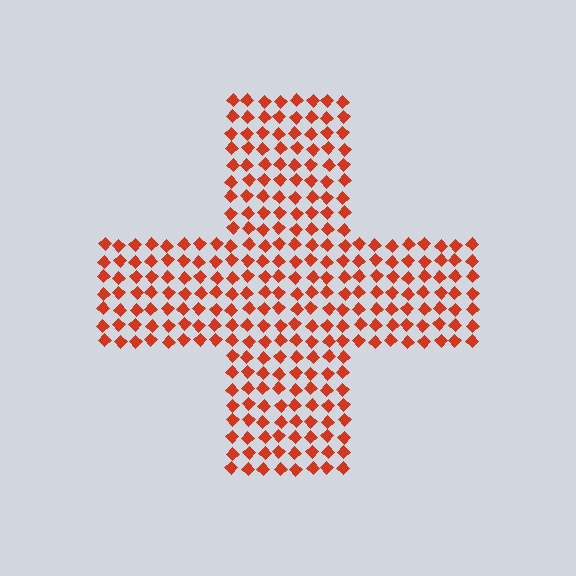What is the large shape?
The large shape is a cross.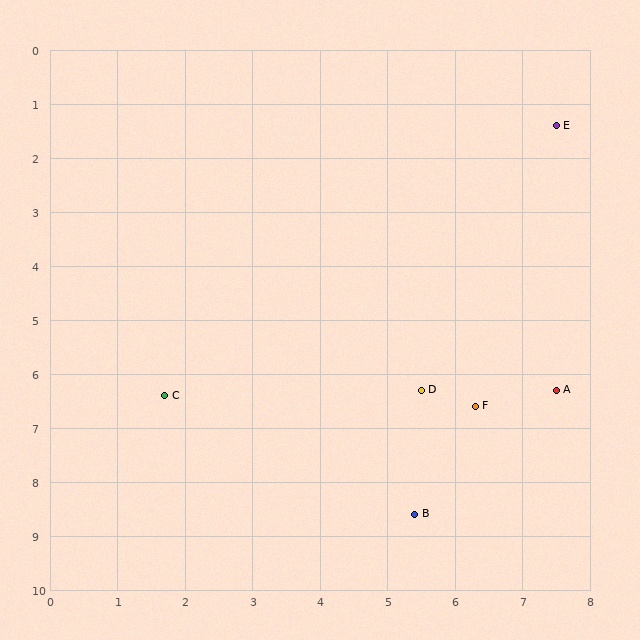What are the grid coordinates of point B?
Point B is at approximately (5.4, 8.6).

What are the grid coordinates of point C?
Point C is at approximately (1.7, 6.4).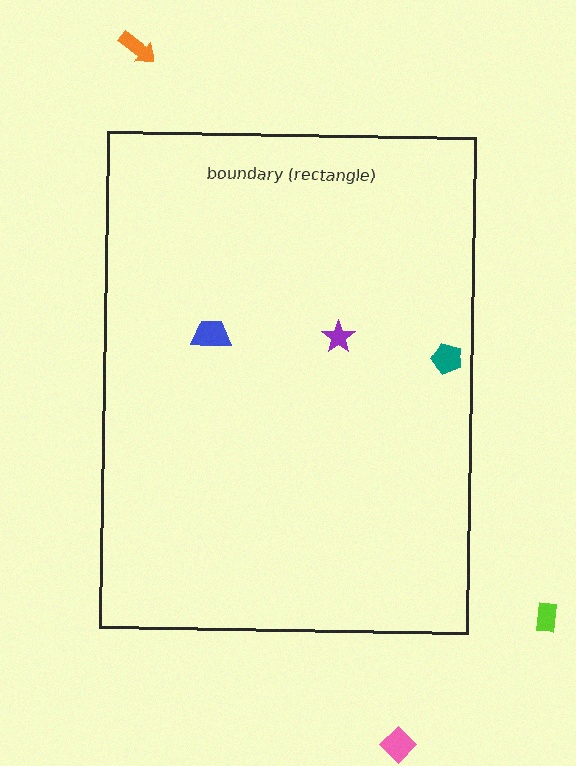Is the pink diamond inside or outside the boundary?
Outside.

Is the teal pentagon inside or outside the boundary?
Inside.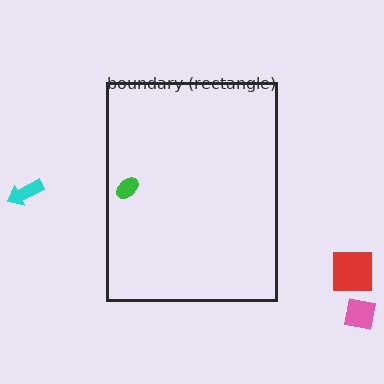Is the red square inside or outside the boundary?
Outside.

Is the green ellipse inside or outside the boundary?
Inside.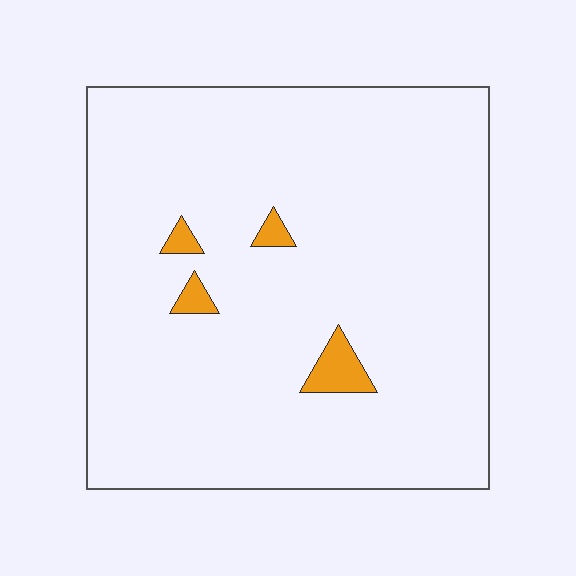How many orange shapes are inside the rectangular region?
4.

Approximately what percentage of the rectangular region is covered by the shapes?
Approximately 5%.